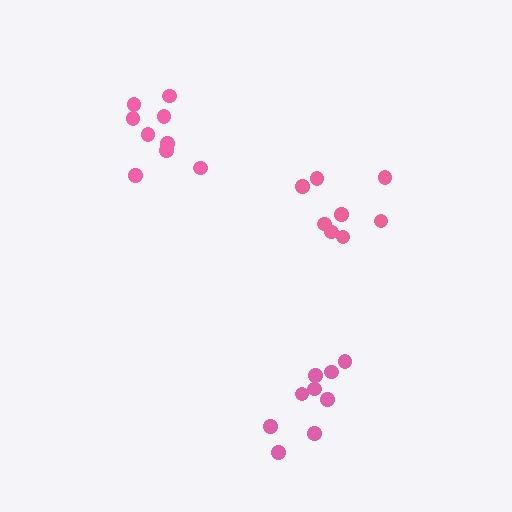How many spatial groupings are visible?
There are 3 spatial groupings.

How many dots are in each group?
Group 1: 9 dots, Group 2: 8 dots, Group 3: 9 dots (26 total).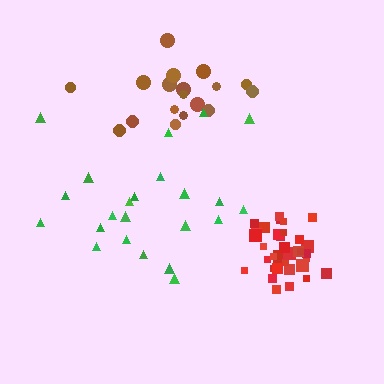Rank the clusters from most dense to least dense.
red, brown, green.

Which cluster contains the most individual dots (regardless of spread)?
Red (34).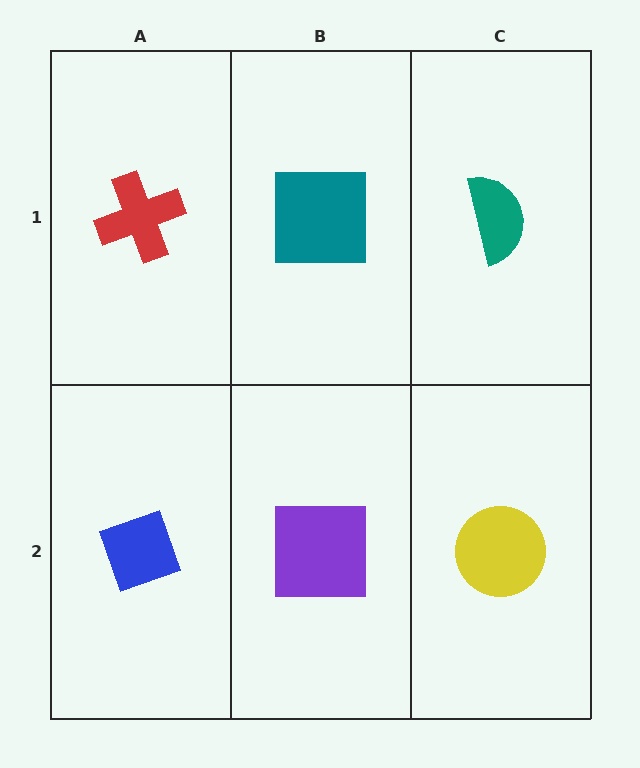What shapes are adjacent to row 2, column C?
A teal semicircle (row 1, column C), a purple square (row 2, column B).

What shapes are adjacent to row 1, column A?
A blue diamond (row 2, column A), a teal square (row 1, column B).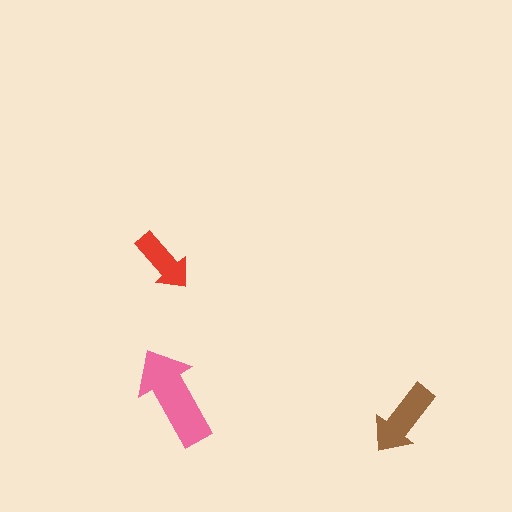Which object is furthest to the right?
The brown arrow is rightmost.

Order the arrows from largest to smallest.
the pink one, the brown one, the red one.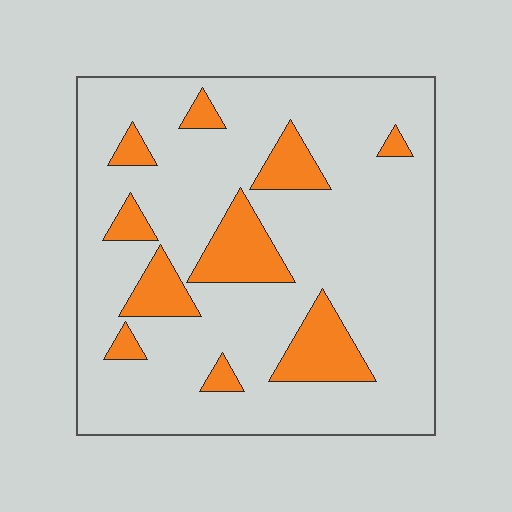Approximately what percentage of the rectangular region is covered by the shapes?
Approximately 20%.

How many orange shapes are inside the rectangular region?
10.